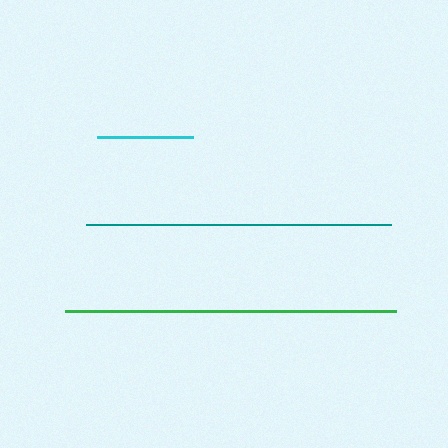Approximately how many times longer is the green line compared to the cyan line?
The green line is approximately 3.4 times the length of the cyan line.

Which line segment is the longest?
The green line is the longest at approximately 331 pixels.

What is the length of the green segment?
The green segment is approximately 331 pixels long.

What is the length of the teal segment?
The teal segment is approximately 305 pixels long.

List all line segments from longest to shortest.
From longest to shortest: green, teal, cyan.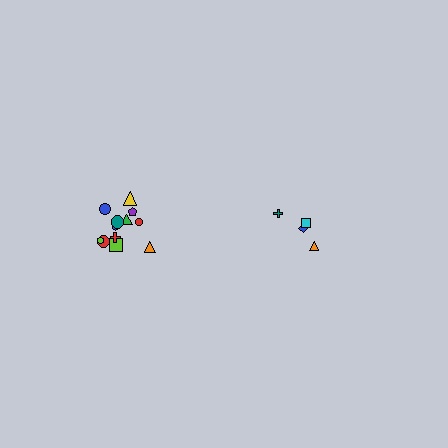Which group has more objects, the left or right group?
The left group.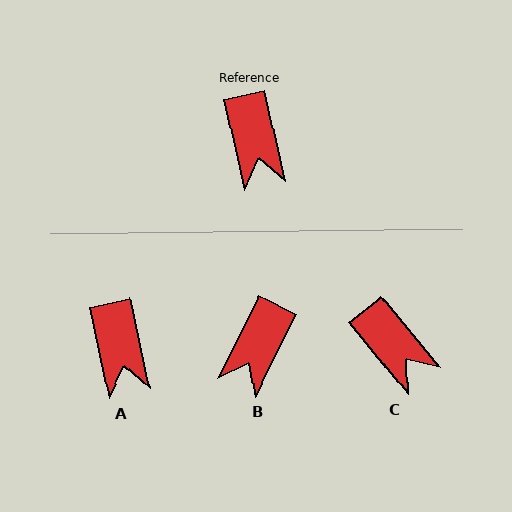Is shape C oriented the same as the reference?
No, it is off by about 27 degrees.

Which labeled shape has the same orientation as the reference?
A.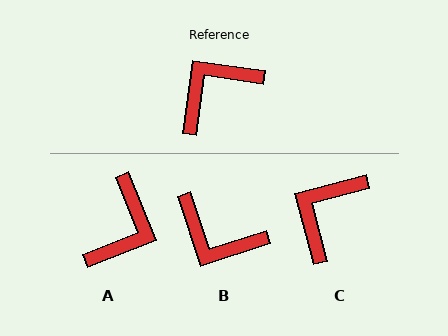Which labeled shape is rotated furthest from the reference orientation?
A, about 150 degrees away.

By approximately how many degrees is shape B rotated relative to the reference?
Approximately 116 degrees counter-clockwise.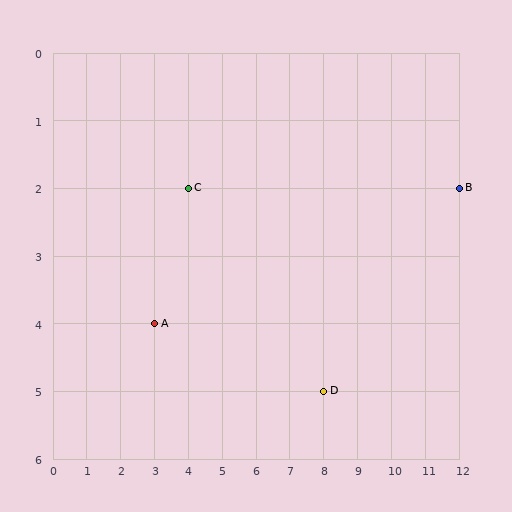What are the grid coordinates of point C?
Point C is at grid coordinates (4, 2).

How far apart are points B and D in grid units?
Points B and D are 4 columns and 3 rows apart (about 5.0 grid units diagonally).